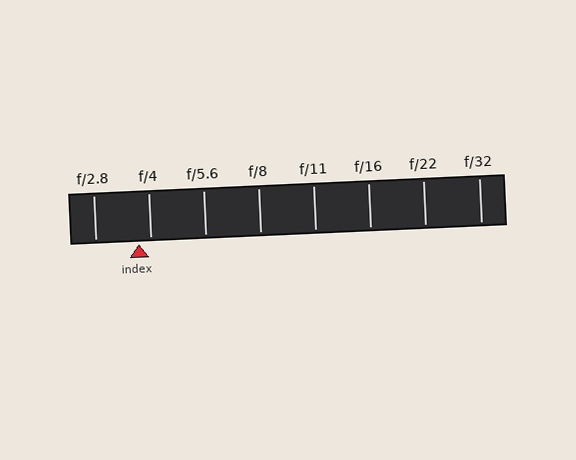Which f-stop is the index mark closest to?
The index mark is closest to f/4.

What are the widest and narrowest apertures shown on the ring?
The widest aperture shown is f/2.8 and the narrowest is f/32.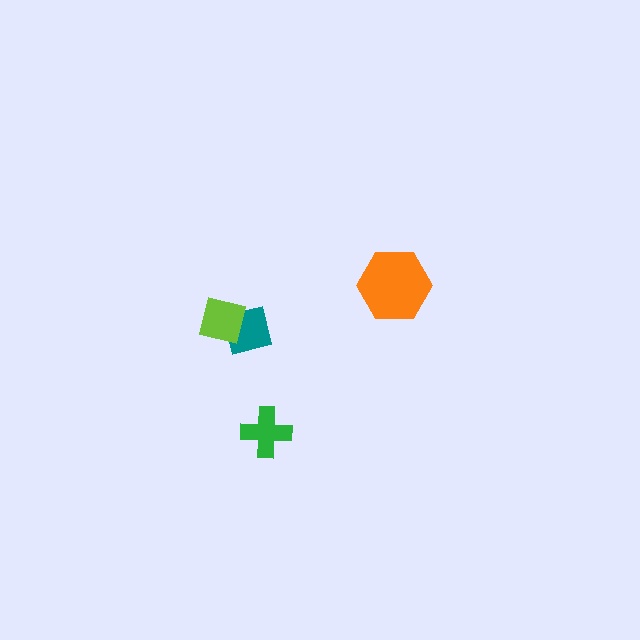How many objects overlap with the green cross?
0 objects overlap with the green cross.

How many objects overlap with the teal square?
1 object overlaps with the teal square.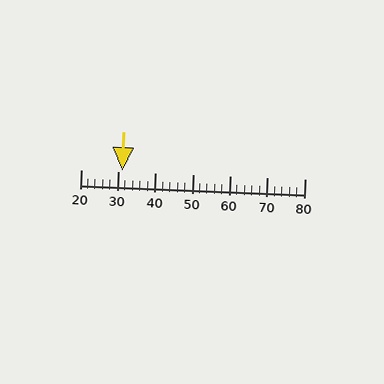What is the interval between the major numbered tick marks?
The major tick marks are spaced 10 units apart.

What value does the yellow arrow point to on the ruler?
The yellow arrow points to approximately 31.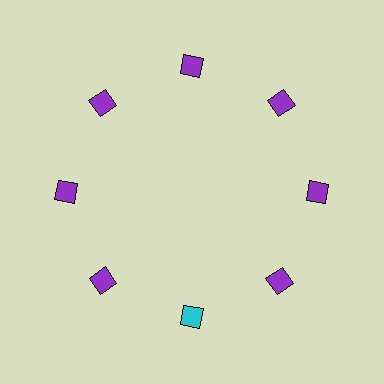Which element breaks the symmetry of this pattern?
The cyan diamond at roughly the 6 o'clock position breaks the symmetry. All other shapes are purple diamonds.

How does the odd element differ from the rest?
It has a different color: cyan instead of purple.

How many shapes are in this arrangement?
There are 8 shapes arranged in a ring pattern.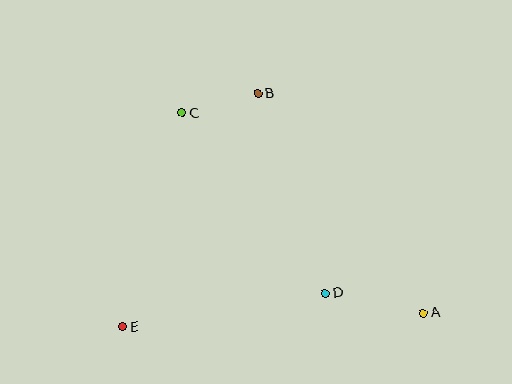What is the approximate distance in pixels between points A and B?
The distance between A and B is approximately 275 pixels.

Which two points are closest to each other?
Points B and C are closest to each other.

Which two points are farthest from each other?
Points A and C are farthest from each other.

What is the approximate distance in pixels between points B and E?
The distance between B and E is approximately 270 pixels.